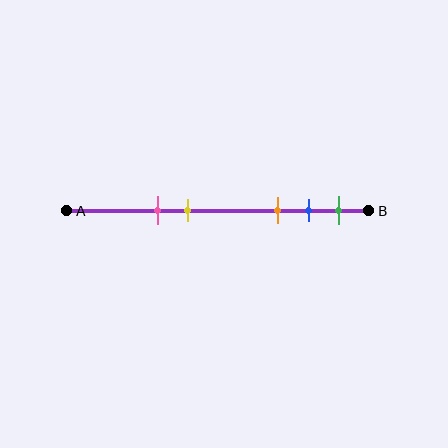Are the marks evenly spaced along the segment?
No, the marks are not evenly spaced.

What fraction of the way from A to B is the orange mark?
The orange mark is approximately 70% (0.7) of the way from A to B.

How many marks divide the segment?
There are 5 marks dividing the segment.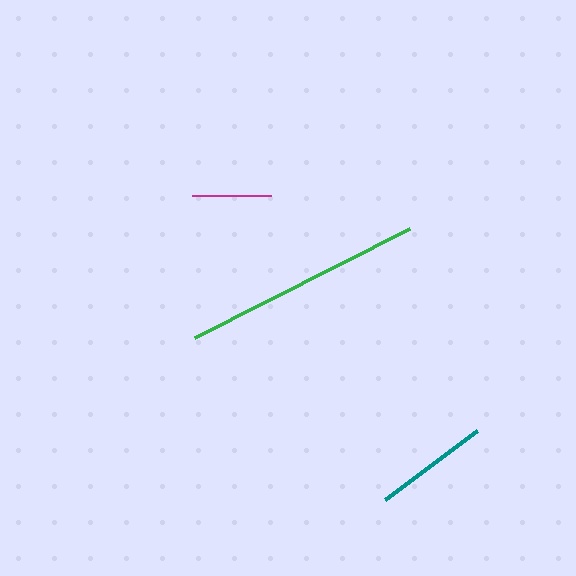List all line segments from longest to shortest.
From longest to shortest: green, teal, magenta.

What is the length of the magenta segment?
The magenta segment is approximately 79 pixels long.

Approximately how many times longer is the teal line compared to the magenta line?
The teal line is approximately 1.5 times the length of the magenta line.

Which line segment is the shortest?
The magenta line is the shortest at approximately 79 pixels.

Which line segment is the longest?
The green line is the longest at approximately 241 pixels.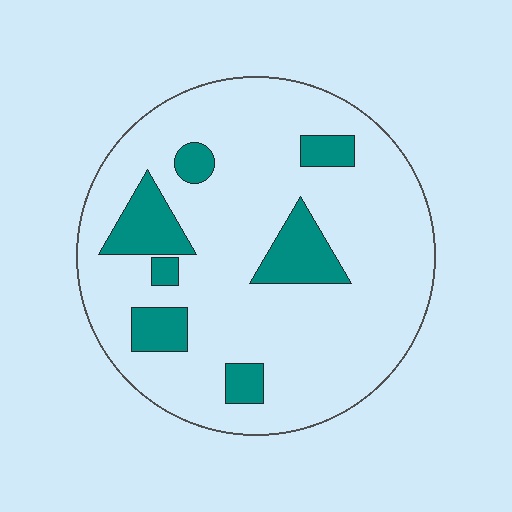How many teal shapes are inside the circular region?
7.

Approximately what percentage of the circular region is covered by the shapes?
Approximately 15%.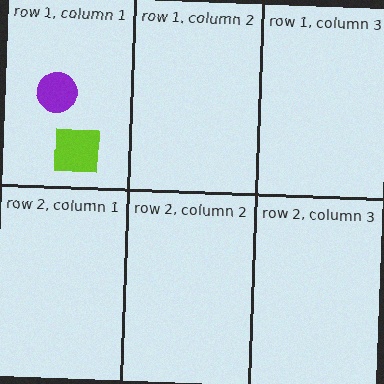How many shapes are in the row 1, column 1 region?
3.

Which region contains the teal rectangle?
The row 1, column 1 region.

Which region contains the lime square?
The row 1, column 1 region.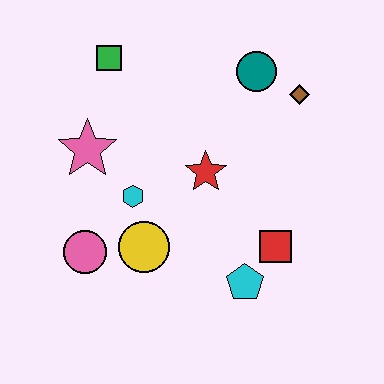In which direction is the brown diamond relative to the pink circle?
The brown diamond is to the right of the pink circle.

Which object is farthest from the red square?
The green square is farthest from the red square.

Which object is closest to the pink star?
The cyan hexagon is closest to the pink star.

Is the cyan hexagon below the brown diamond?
Yes